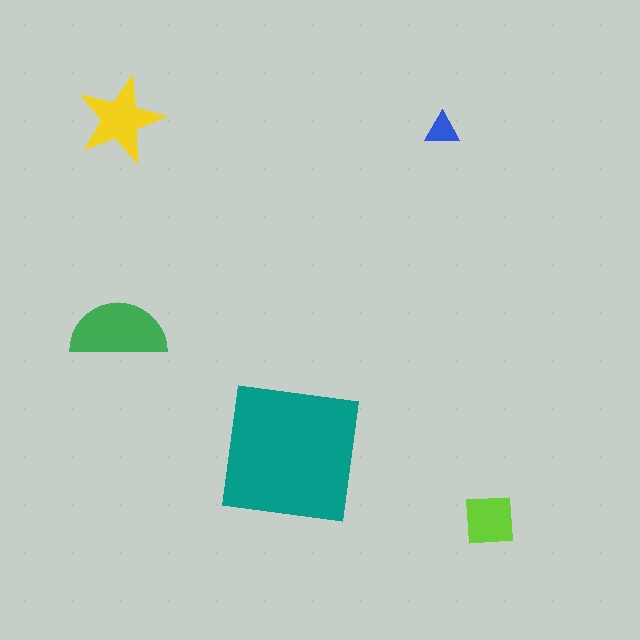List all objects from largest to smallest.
The teal square, the green semicircle, the yellow star, the lime square, the blue triangle.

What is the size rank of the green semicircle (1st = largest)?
2nd.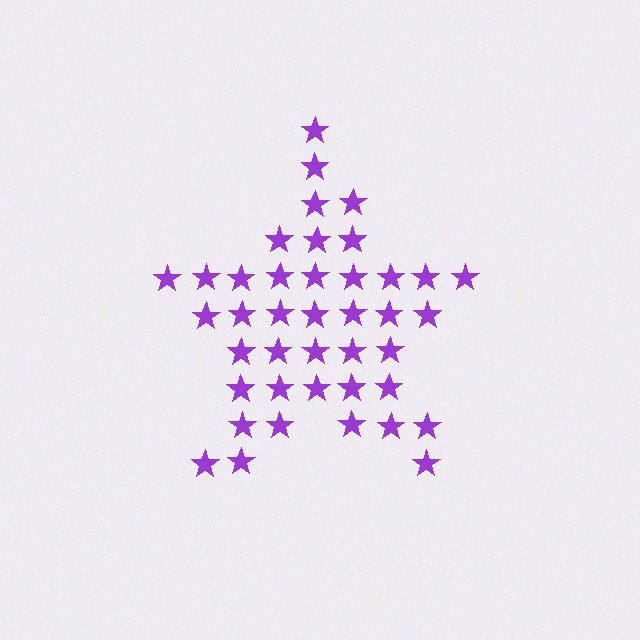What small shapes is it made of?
It is made of small stars.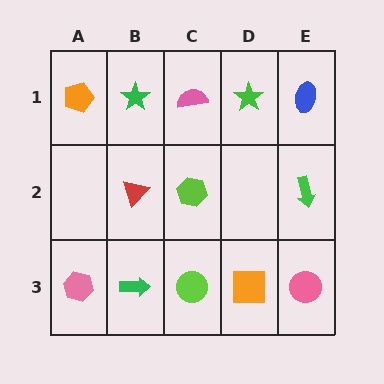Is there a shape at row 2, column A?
No, that cell is empty.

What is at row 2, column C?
A lime hexagon.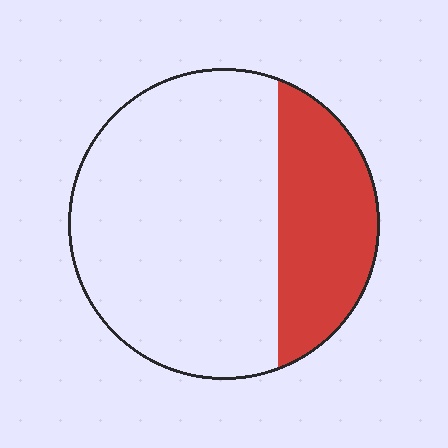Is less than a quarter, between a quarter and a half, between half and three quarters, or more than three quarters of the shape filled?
Between a quarter and a half.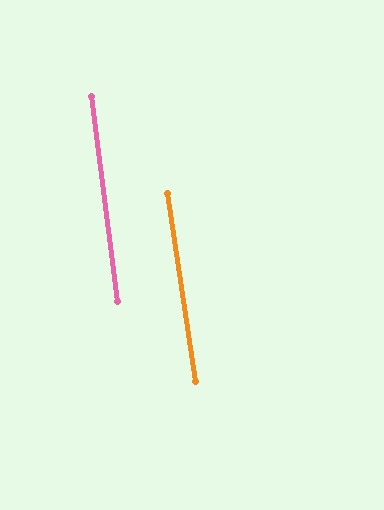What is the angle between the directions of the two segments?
Approximately 1 degree.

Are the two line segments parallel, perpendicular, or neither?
Parallel — their directions differ by only 1.3°.